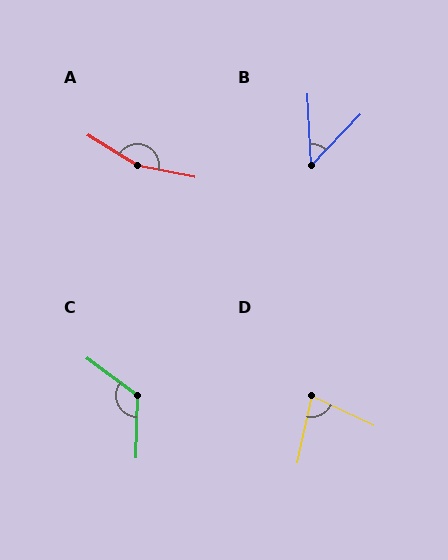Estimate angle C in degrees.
Approximately 126 degrees.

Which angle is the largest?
A, at approximately 160 degrees.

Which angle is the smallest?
B, at approximately 46 degrees.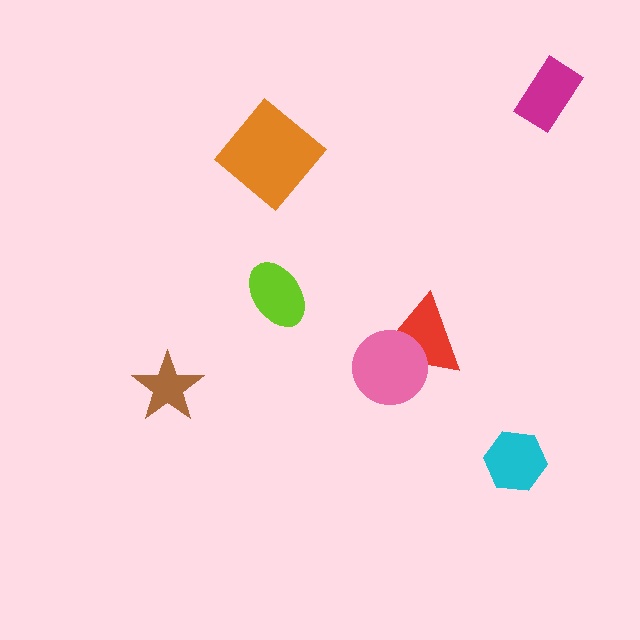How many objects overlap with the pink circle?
1 object overlaps with the pink circle.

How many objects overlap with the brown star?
0 objects overlap with the brown star.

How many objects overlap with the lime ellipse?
0 objects overlap with the lime ellipse.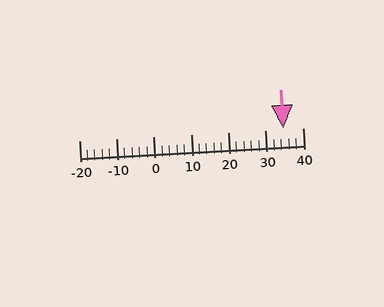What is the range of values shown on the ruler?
The ruler shows values from -20 to 40.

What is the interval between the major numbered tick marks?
The major tick marks are spaced 10 units apart.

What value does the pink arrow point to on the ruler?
The pink arrow points to approximately 35.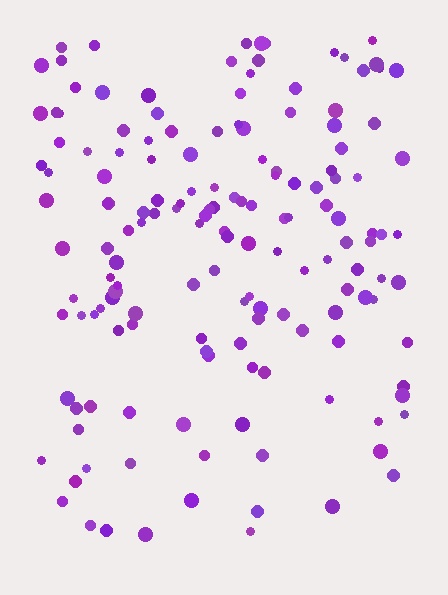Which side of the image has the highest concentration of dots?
The top.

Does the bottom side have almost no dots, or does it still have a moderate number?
Still a moderate number, just noticeably fewer than the top.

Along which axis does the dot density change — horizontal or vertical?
Vertical.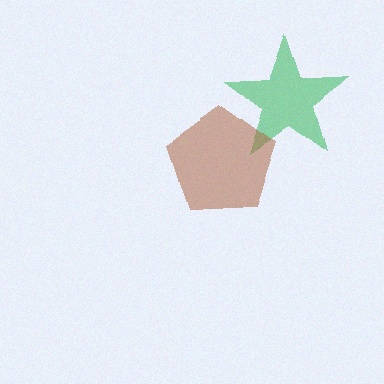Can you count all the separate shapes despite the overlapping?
Yes, there are 2 separate shapes.